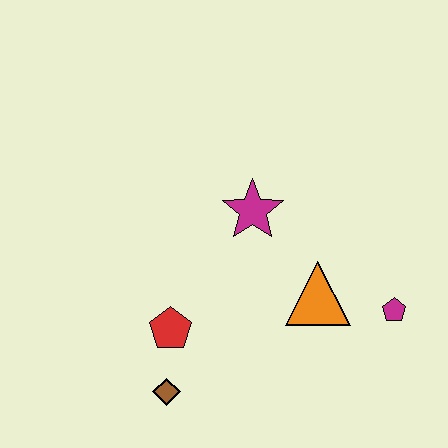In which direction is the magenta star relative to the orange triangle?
The magenta star is above the orange triangle.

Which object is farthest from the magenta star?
The brown diamond is farthest from the magenta star.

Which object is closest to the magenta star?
The orange triangle is closest to the magenta star.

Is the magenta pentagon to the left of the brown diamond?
No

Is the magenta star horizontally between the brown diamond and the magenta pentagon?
Yes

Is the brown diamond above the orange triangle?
No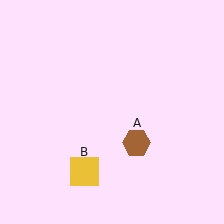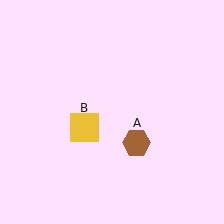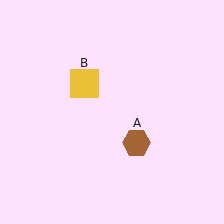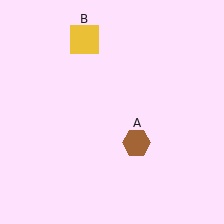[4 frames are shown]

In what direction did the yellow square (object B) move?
The yellow square (object B) moved up.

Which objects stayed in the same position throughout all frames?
Brown hexagon (object A) remained stationary.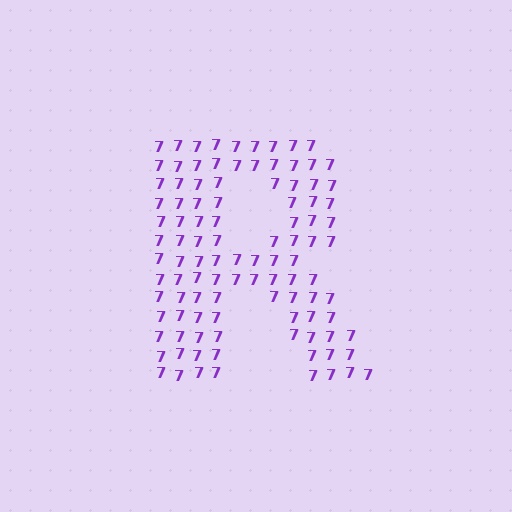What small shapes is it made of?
It is made of small digit 7's.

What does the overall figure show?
The overall figure shows the letter R.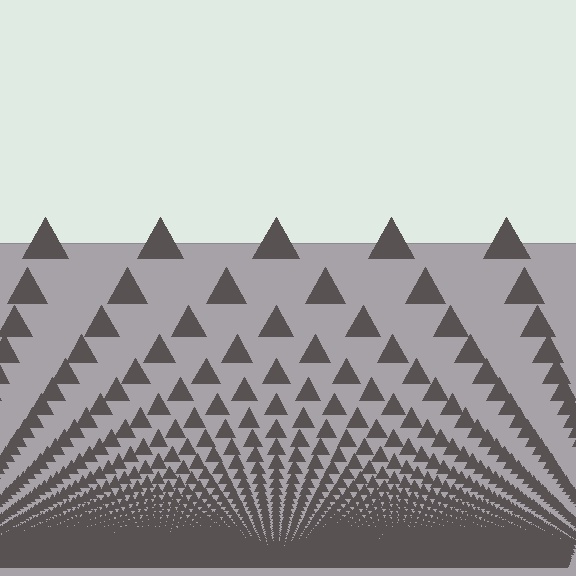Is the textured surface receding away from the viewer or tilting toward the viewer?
The surface appears to tilt toward the viewer. Texture elements get larger and sparser toward the top.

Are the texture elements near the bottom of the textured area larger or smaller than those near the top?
Smaller. The gradient is inverted — elements near the bottom are smaller and denser.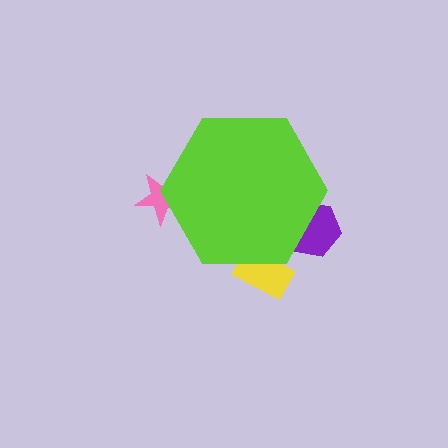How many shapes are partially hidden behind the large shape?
3 shapes are partially hidden.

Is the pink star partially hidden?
Yes, the pink star is partially hidden behind the lime hexagon.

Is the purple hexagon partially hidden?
Yes, the purple hexagon is partially hidden behind the lime hexagon.